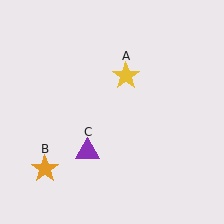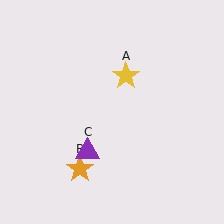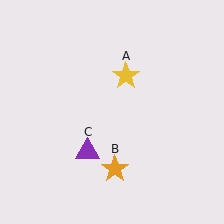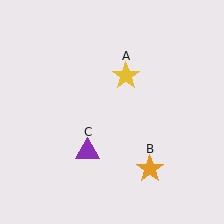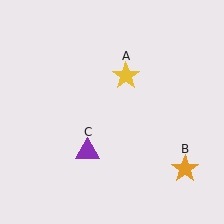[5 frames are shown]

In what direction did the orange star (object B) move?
The orange star (object B) moved right.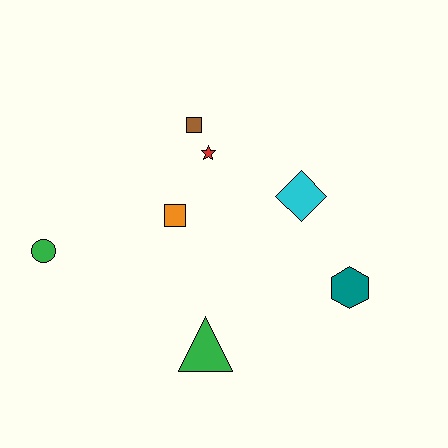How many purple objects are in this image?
There are no purple objects.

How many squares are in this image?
There are 2 squares.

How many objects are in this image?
There are 7 objects.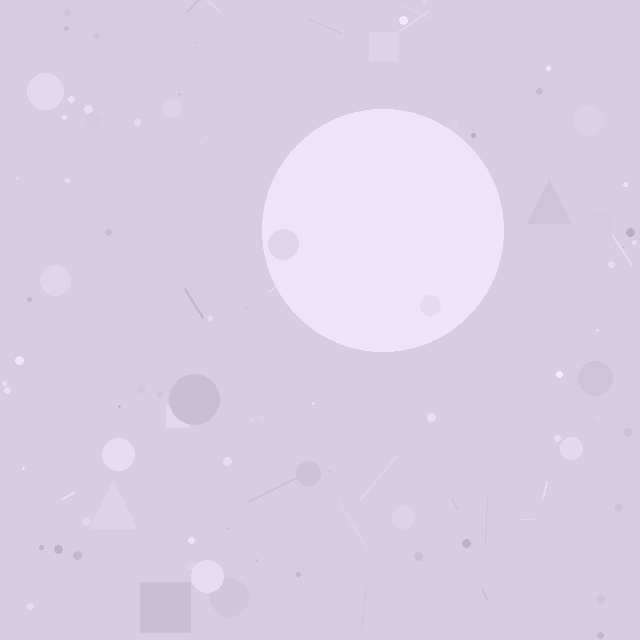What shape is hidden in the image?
A circle is hidden in the image.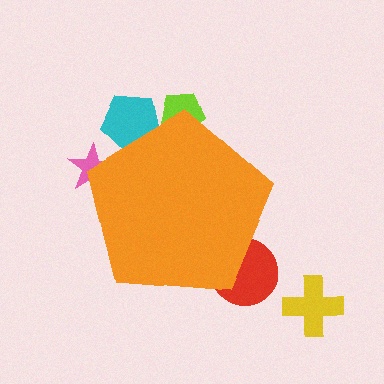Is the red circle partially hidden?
Yes, the red circle is partially hidden behind the orange pentagon.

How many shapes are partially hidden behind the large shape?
4 shapes are partially hidden.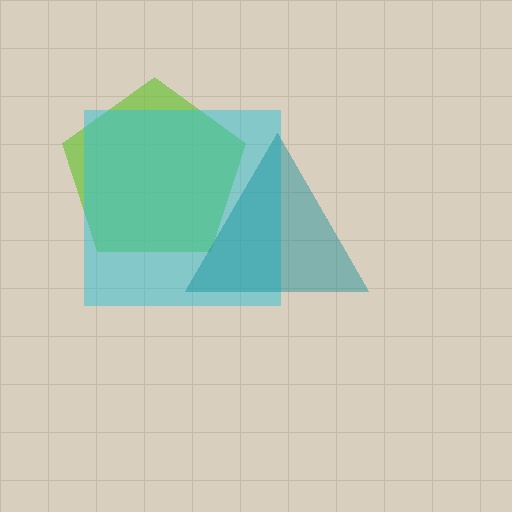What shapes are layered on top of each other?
The layered shapes are: a lime pentagon, a cyan square, a teal triangle.